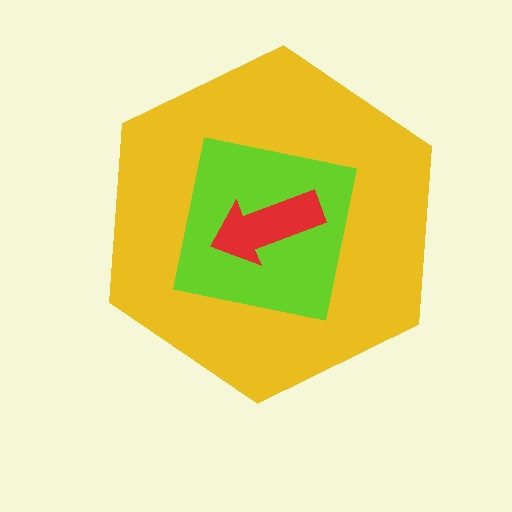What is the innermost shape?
The red arrow.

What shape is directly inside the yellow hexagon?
The lime square.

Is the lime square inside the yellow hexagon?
Yes.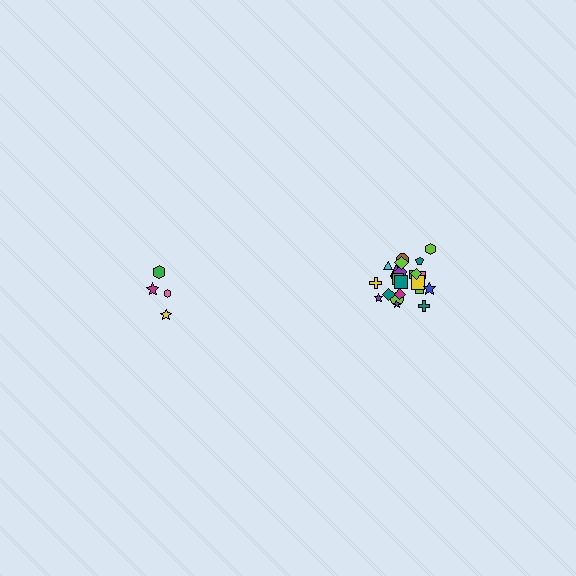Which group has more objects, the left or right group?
The right group.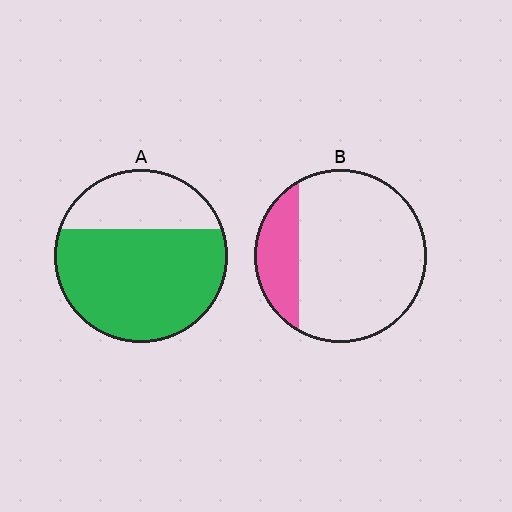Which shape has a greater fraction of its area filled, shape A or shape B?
Shape A.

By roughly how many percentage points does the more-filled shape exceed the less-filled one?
By roughly 50 percentage points (A over B).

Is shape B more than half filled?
No.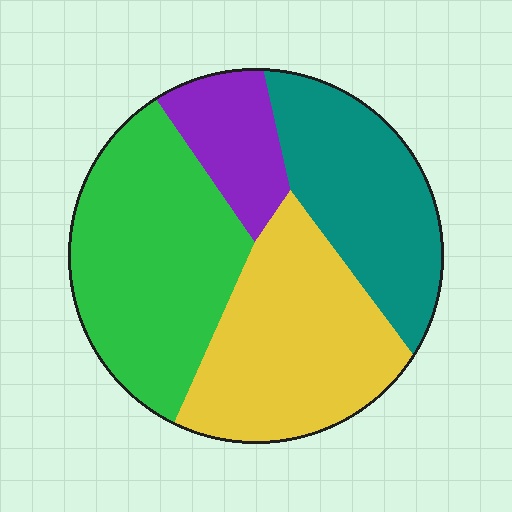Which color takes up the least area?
Purple, at roughly 10%.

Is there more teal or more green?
Green.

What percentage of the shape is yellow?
Yellow takes up between a quarter and a half of the shape.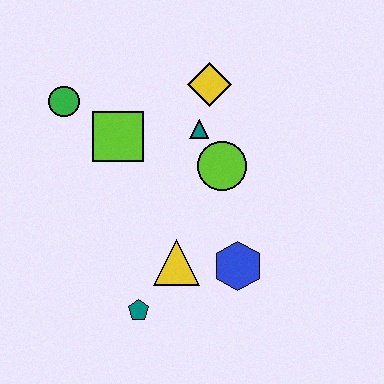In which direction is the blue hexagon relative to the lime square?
The blue hexagon is below the lime square.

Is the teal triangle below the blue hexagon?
No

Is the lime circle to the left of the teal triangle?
No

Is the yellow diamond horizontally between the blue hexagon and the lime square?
Yes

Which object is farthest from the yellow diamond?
The teal pentagon is farthest from the yellow diamond.